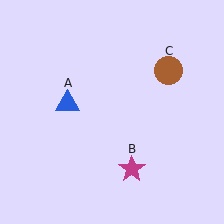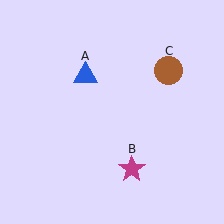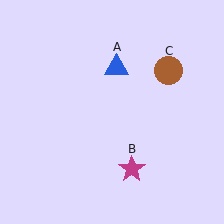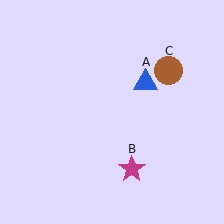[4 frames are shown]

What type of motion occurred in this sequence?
The blue triangle (object A) rotated clockwise around the center of the scene.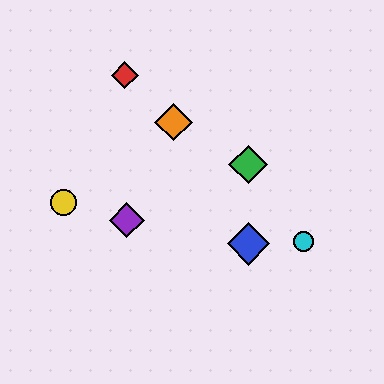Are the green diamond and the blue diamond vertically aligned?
Yes, both are at x≈248.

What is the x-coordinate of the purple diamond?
The purple diamond is at x≈127.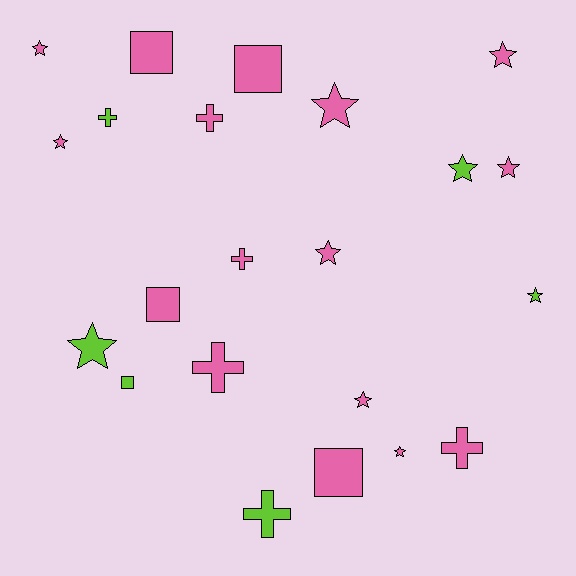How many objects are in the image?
There are 22 objects.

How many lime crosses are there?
There are 2 lime crosses.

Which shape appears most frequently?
Star, with 11 objects.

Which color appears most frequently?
Pink, with 16 objects.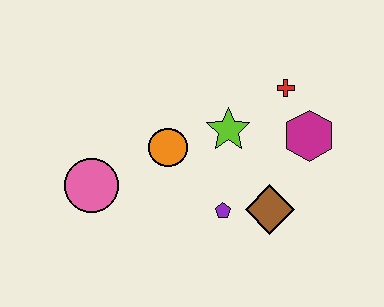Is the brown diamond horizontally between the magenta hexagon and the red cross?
No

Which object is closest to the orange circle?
The lime star is closest to the orange circle.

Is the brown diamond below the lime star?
Yes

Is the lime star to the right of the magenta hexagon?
No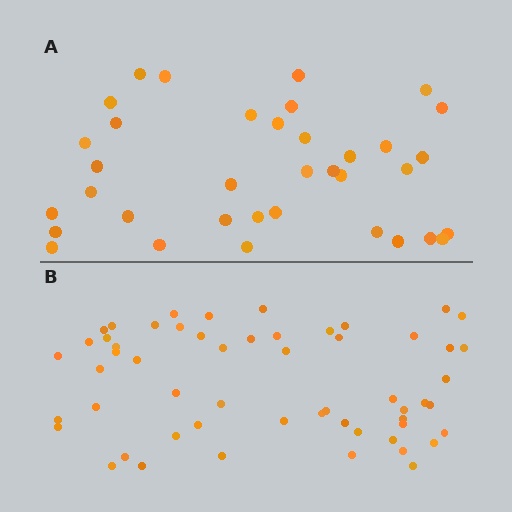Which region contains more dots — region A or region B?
Region B (the bottom region) has more dots.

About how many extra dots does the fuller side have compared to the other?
Region B has approximately 20 more dots than region A.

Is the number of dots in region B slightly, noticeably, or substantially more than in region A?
Region B has substantially more. The ratio is roughly 1.6 to 1.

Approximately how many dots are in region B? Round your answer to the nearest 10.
About 60 dots. (The exact count is 56, which rounds to 60.)